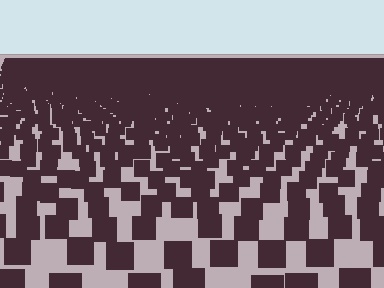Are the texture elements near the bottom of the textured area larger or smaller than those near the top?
Larger. Near the bottom, elements are closer to the viewer and appear at a bigger on-screen size.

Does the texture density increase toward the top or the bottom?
Density increases toward the top.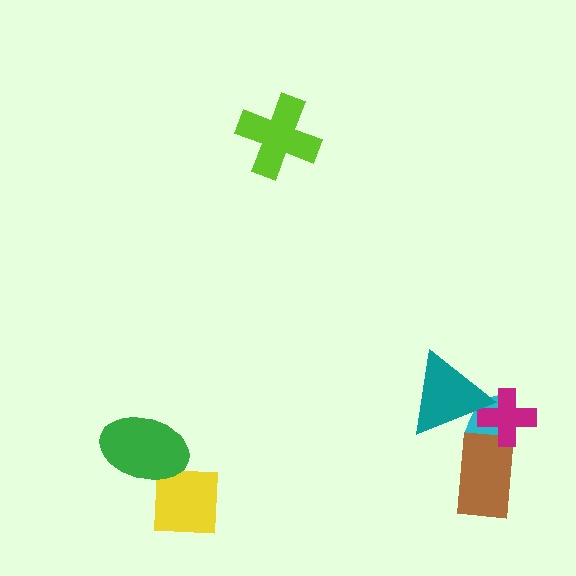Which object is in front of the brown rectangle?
The magenta cross is in front of the brown rectangle.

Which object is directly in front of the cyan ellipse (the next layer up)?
The brown rectangle is directly in front of the cyan ellipse.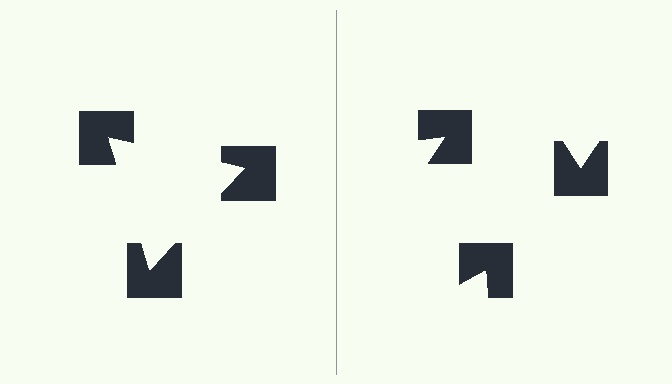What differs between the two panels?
The notched squares are positioned identically on both sides; only the wedge orientations differ. On the left they align to a triangle; on the right they are misaligned.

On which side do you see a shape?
An illusory triangle appears on the left side. On the right side the wedge cuts are rotated, so no coherent shape forms.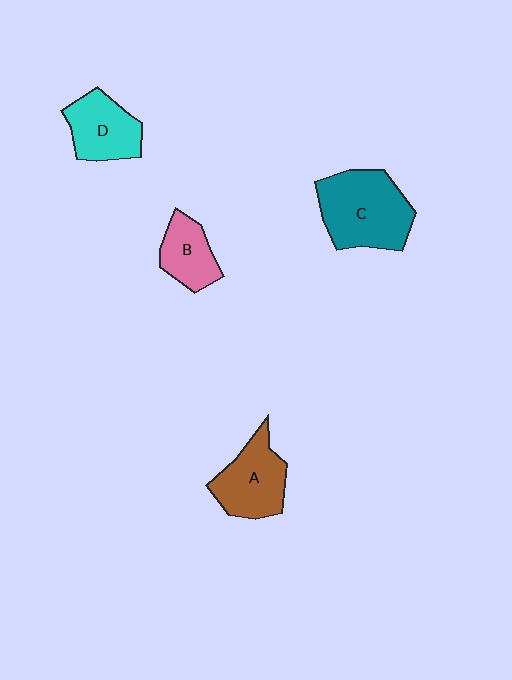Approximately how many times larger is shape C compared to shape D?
Approximately 1.5 times.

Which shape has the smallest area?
Shape B (pink).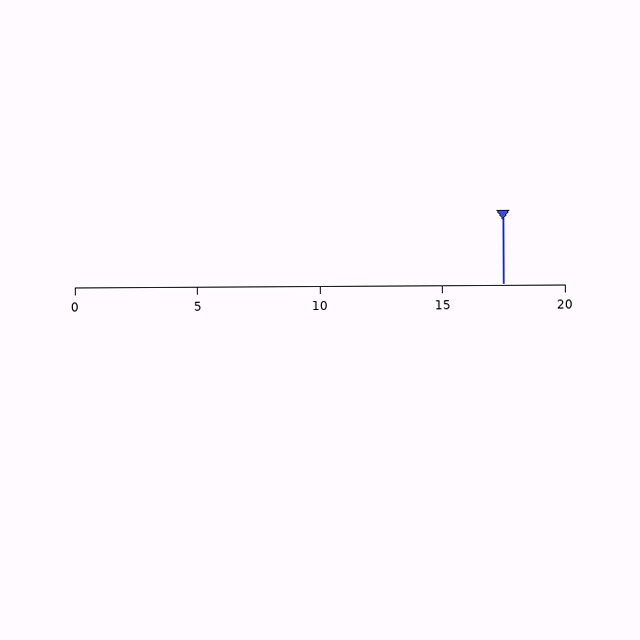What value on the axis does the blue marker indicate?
The marker indicates approximately 17.5.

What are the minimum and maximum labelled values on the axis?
The axis runs from 0 to 20.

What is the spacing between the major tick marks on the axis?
The major ticks are spaced 5 apart.